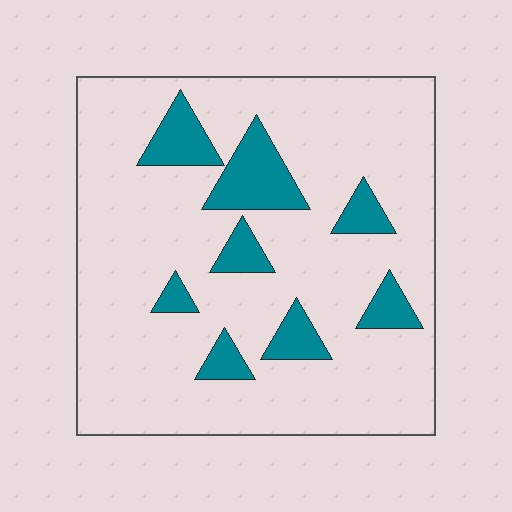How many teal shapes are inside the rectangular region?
8.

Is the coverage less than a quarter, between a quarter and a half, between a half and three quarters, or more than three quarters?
Less than a quarter.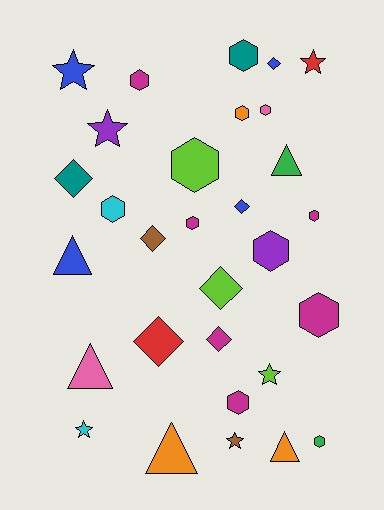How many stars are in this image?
There are 6 stars.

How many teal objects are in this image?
There are 2 teal objects.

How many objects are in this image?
There are 30 objects.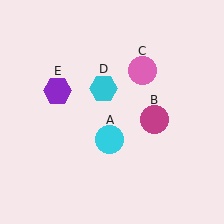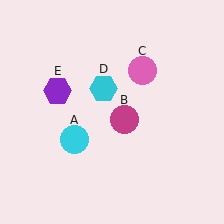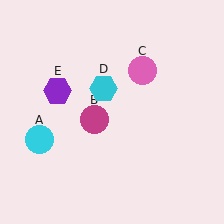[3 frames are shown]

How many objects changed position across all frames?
2 objects changed position: cyan circle (object A), magenta circle (object B).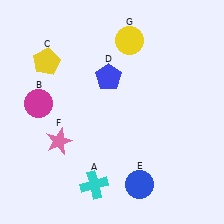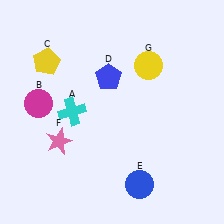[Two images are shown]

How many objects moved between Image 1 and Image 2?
2 objects moved between the two images.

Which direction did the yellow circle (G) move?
The yellow circle (G) moved down.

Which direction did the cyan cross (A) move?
The cyan cross (A) moved up.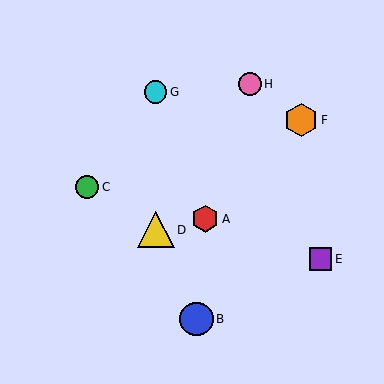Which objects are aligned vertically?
Objects D, G are aligned vertically.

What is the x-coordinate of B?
Object B is at x≈196.